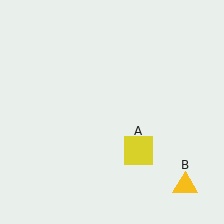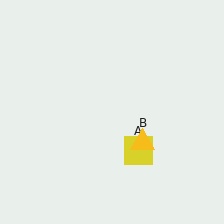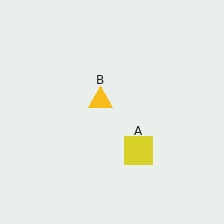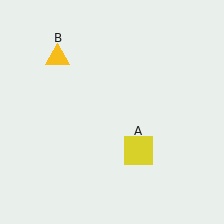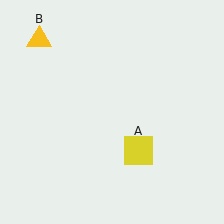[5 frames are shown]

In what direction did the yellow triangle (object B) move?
The yellow triangle (object B) moved up and to the left.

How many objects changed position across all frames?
1 object changed position: yellow triangle (object B).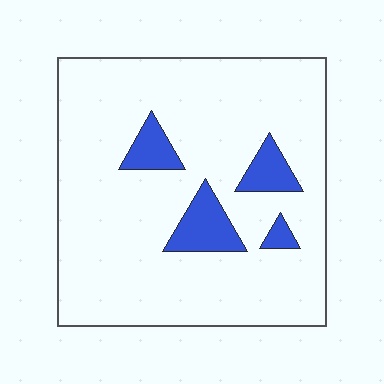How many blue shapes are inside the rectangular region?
4.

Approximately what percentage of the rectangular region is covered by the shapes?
Approximately 10%.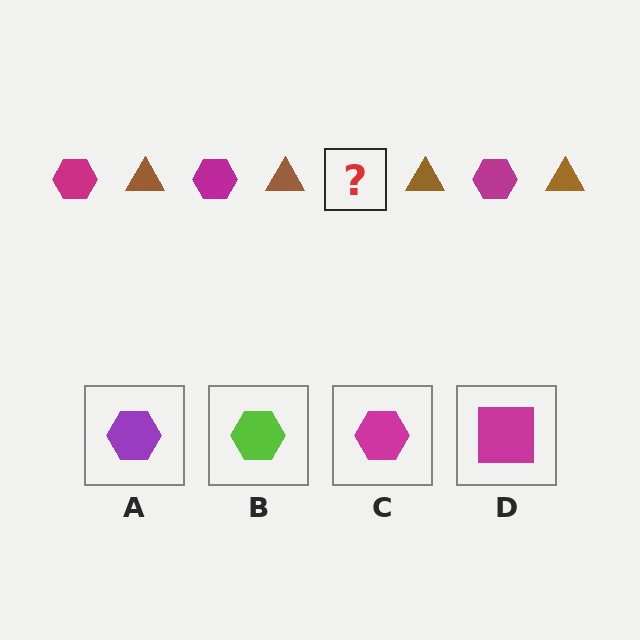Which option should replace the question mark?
Option C.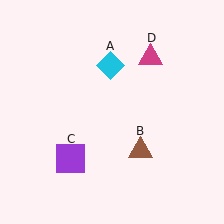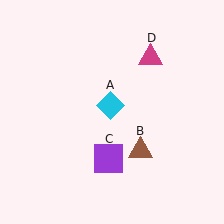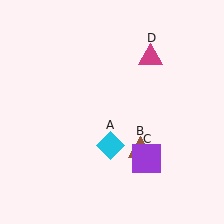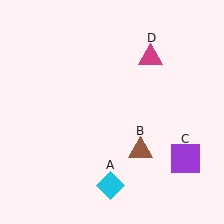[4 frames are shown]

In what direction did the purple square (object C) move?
The purple square (object C) moved right.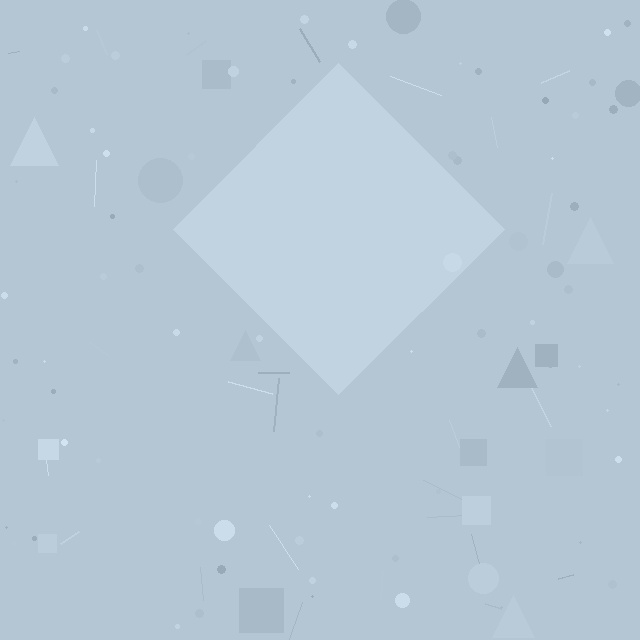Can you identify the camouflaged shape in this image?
The camouflaged shape is a diamond.